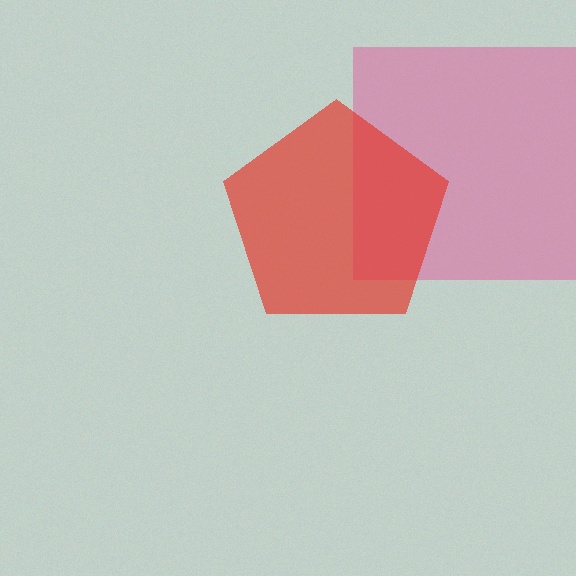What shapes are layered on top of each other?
The layered shapes are: a pink square, a red pentagon.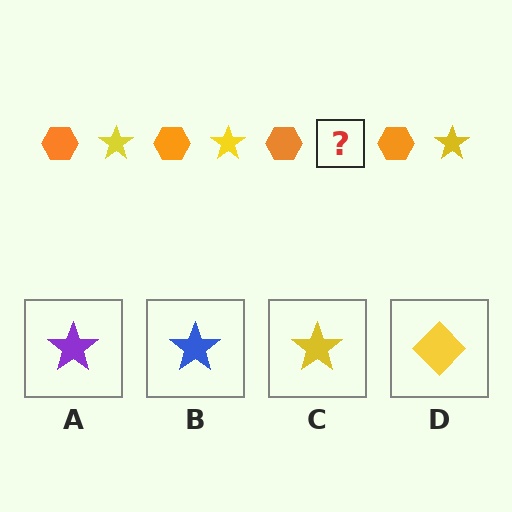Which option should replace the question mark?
Option C.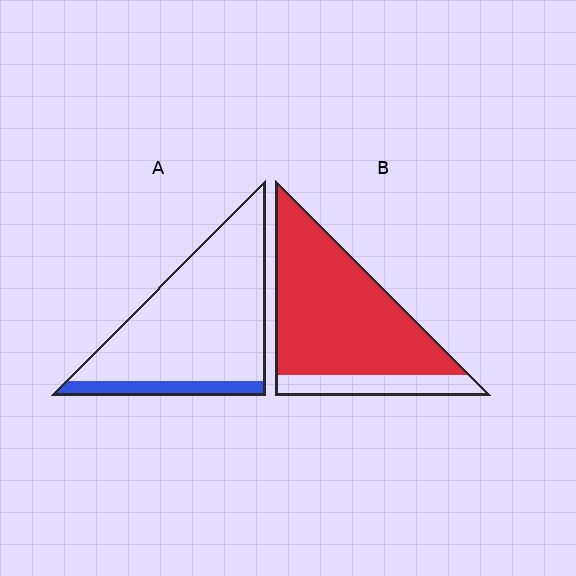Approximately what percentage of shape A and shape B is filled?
A is approximately 15% and B is approximately 80%.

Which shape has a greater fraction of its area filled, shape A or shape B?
Shape B.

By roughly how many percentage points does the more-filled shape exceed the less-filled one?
By roughly 70 percentage points (B over A).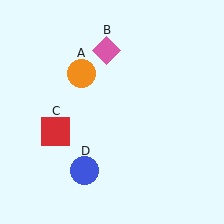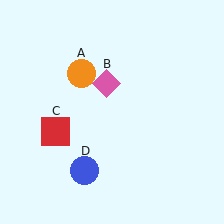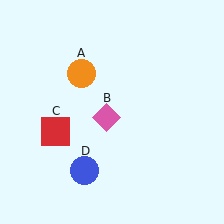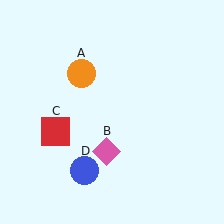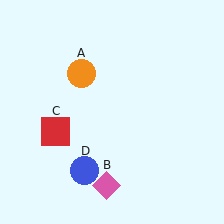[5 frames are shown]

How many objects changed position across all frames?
1 object changed position: pink diamond (object B).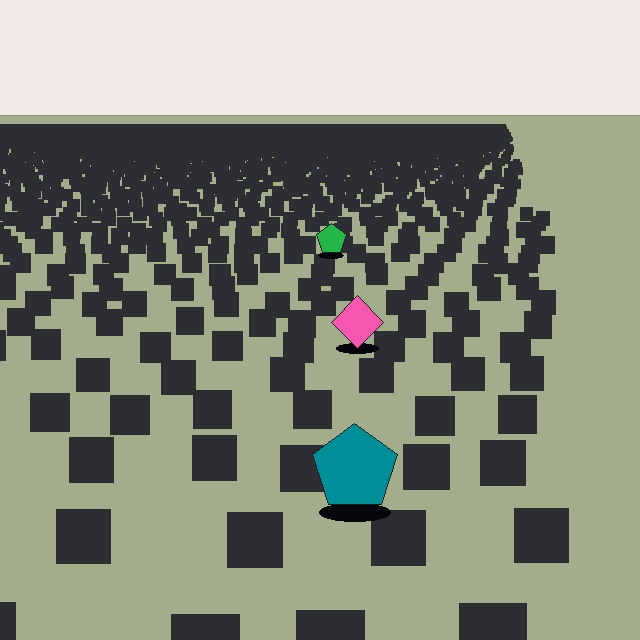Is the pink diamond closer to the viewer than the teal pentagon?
No. The teal pentagon is closer — you can tell from the texture gradient: the ground texture is coarser near it.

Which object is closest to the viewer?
The teal pentagon is closest. The texture marks near it are larger and more spread out.